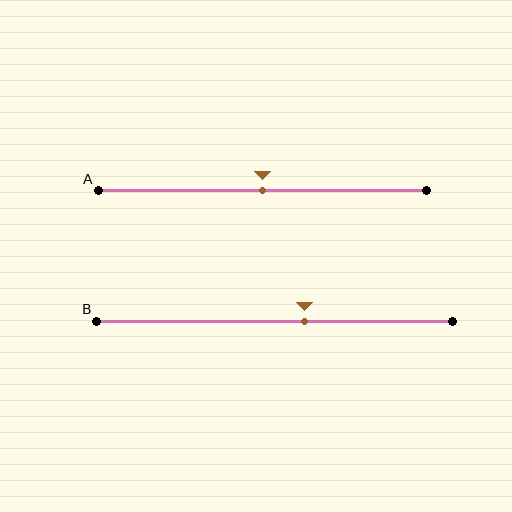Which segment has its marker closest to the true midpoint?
Segment A has its marker closest to the true midpoint.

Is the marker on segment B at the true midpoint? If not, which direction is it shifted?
No, the marker on segment B is shifted to the right by about 8% of the segment length.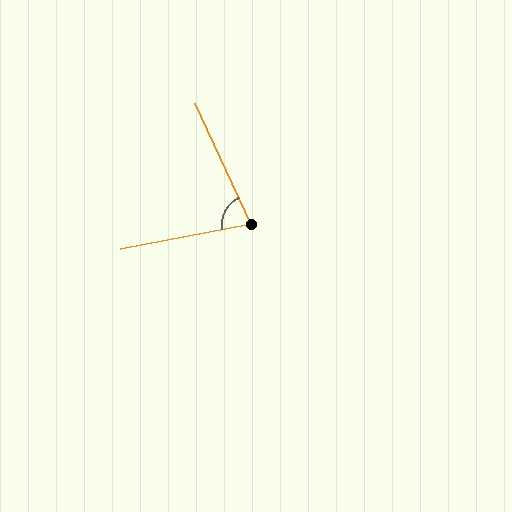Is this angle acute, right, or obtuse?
It is acute.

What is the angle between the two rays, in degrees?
Approximately 76 degrees.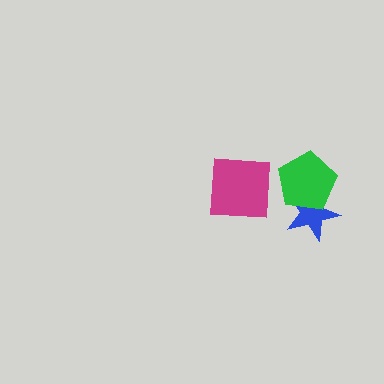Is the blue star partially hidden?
Yes, it is partially covered by another shape.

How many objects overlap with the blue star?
1 object overlaps with the blue star.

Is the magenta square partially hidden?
No, no other shape covers it.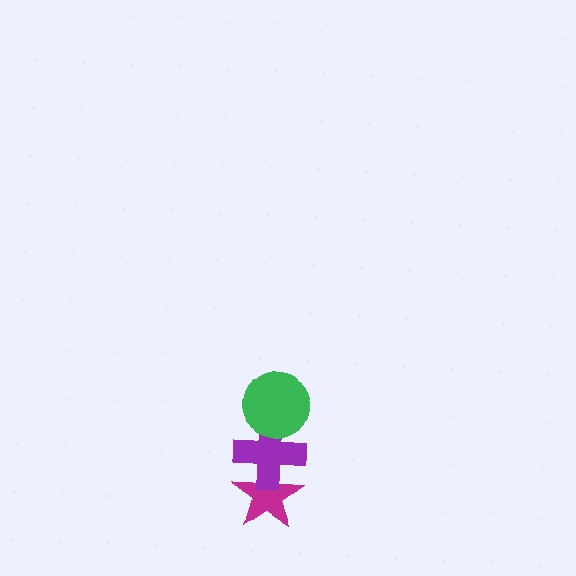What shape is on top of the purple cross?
The green circle is on top of the purple cross.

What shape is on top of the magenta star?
The purple cross is on top of the magenta star.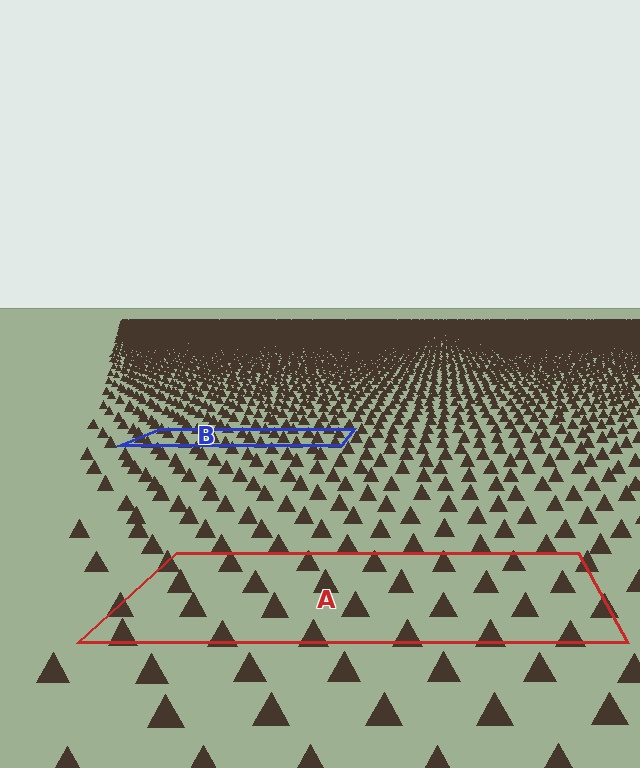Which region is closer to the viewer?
Region A is closer. The texture elements there are larger and more spread out.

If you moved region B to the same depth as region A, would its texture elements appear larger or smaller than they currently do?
They would appear larger. At a closer depth, the same texture elements are projected at a bigger on-screen size.